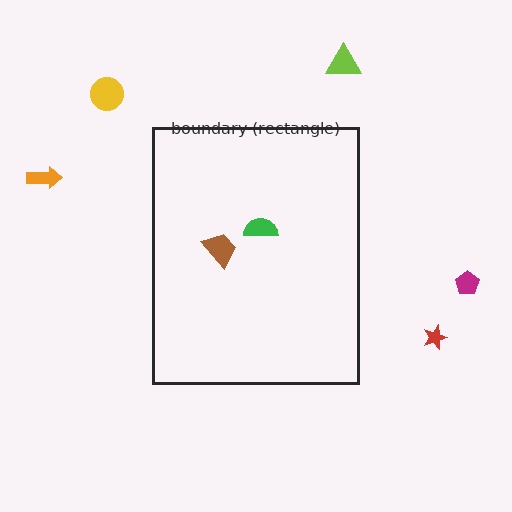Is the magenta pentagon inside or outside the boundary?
Outside.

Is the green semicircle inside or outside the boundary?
Inside.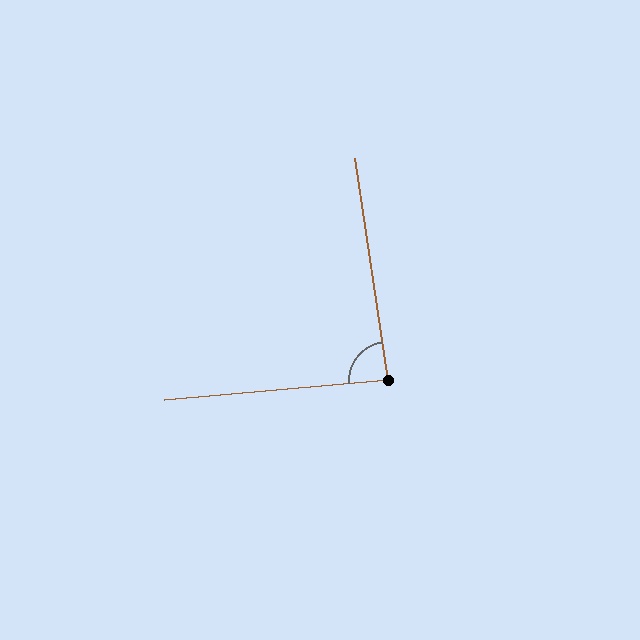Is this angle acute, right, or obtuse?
It is approximately a right angle.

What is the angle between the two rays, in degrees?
Approximately 87 degrees.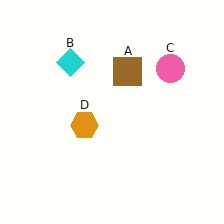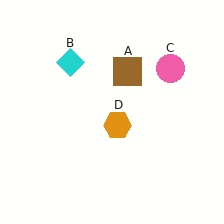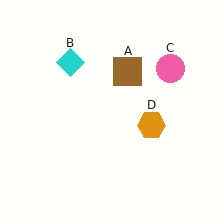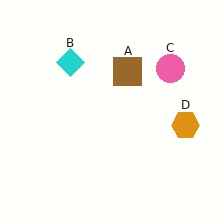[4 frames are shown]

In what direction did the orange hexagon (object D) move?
The orange hexagon (object D) moved right.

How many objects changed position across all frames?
1 object changed position: orange hexagon (object D).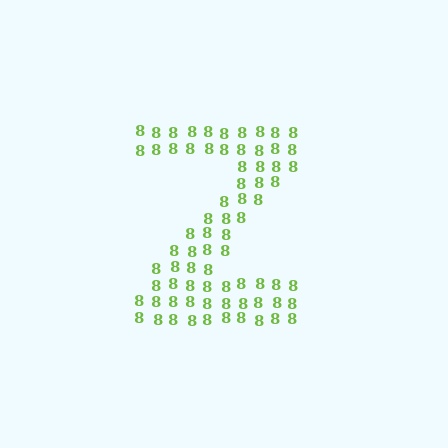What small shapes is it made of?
It is made of small digit 8's.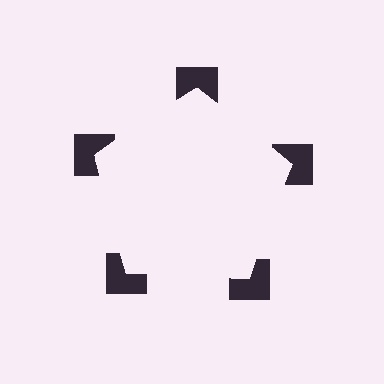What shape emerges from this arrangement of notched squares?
An illusory pentagon — its edges are inferred from the aligned wedge cuts in the notched squares, not physically drawn.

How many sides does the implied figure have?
5 sides.